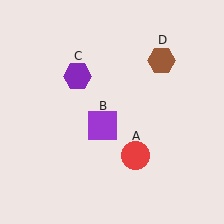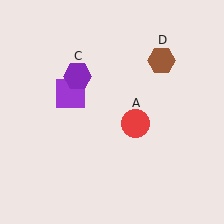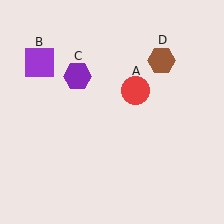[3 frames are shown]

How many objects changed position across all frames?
2 objects changed position: red circle (object A), purple square (object B).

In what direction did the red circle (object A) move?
The red circle (object A) moved up.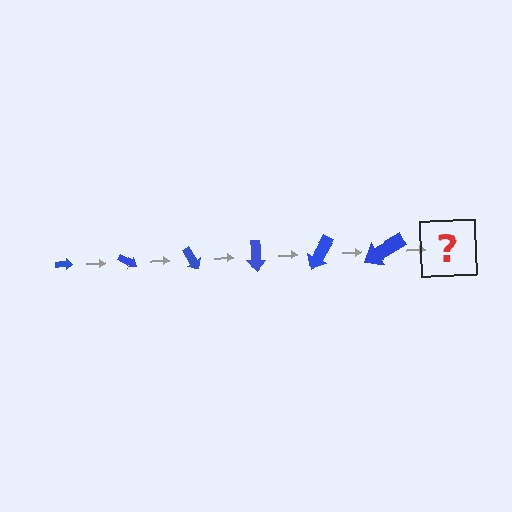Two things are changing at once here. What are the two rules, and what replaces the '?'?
The two rules are that the arrow grows larger each step and it rotates 30 degrees each step. The '?' should be an arrow, larger than the previous one and rotated 180 degrees from the start.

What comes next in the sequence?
The next element should be an arrow, larger than the previous one and rotated 180 degrees from the start.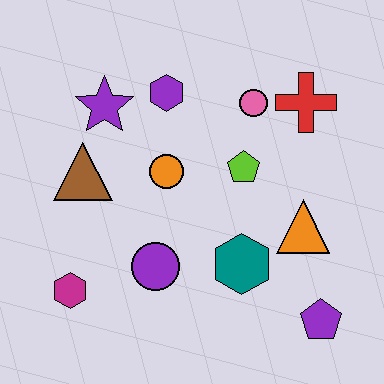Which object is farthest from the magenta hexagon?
The red cross is farthest from the magenta hexagon.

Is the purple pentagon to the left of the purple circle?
No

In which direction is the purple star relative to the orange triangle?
The purple star is to the left of the orange triangle.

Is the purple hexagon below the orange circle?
No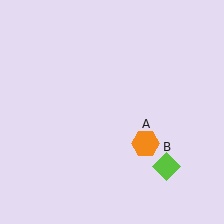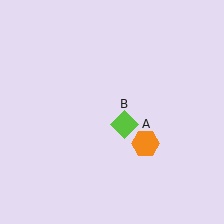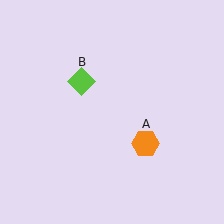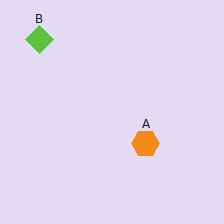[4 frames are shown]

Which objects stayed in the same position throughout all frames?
Orange hexagon (object A) remained stationary.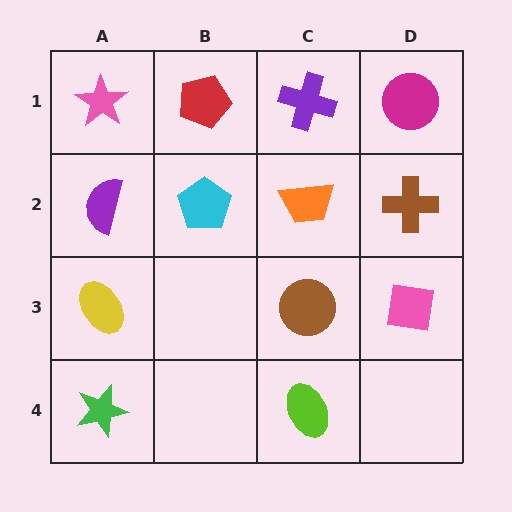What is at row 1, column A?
A pink star.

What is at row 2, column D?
A brown cross.